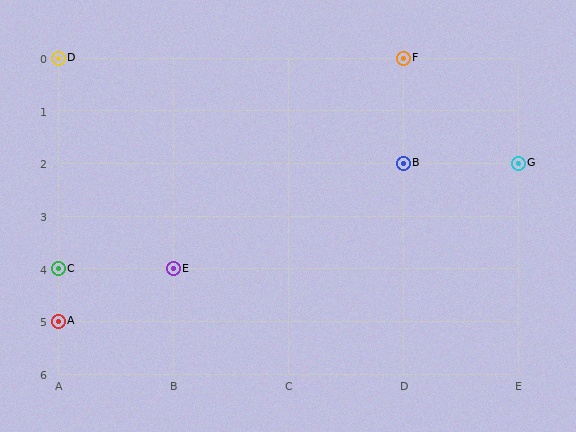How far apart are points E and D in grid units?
Points E and D are 1 column and 4 rows apart (about 4.1 grid units diagonally).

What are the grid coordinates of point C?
Point C is at grid coordinates (A, 4).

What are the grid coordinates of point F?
Point F is at grid coordinates (D, 0).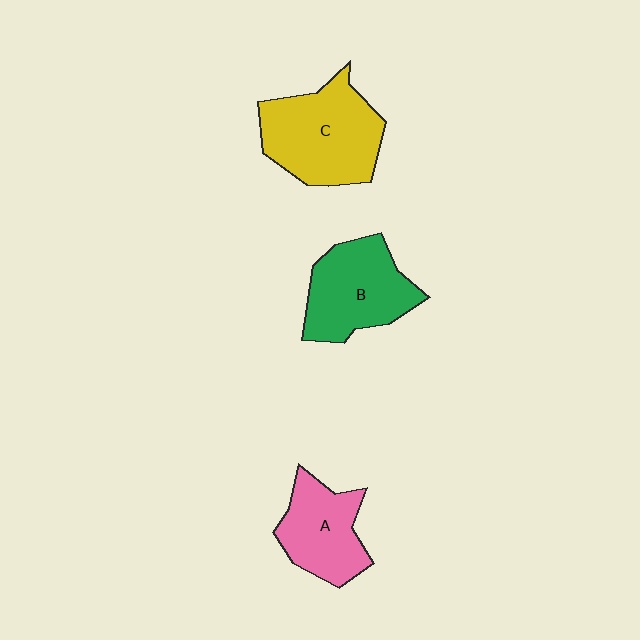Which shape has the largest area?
Shape C (yellow).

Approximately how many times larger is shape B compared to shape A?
Approximately 1.2 times.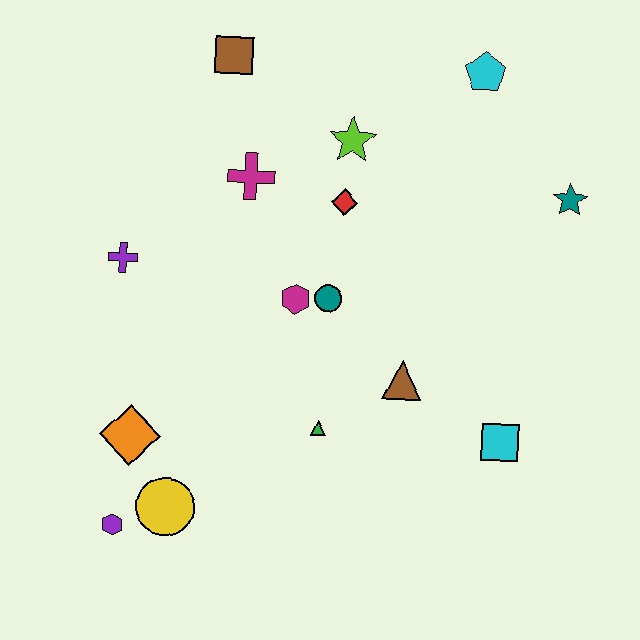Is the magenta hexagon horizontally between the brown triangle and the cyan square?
No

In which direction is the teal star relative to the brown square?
The teal star is to the right of the brown square.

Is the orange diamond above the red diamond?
No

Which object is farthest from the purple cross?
The teal star is farthest from the purple cross.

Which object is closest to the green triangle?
The brown triangle is closest to the green triangle.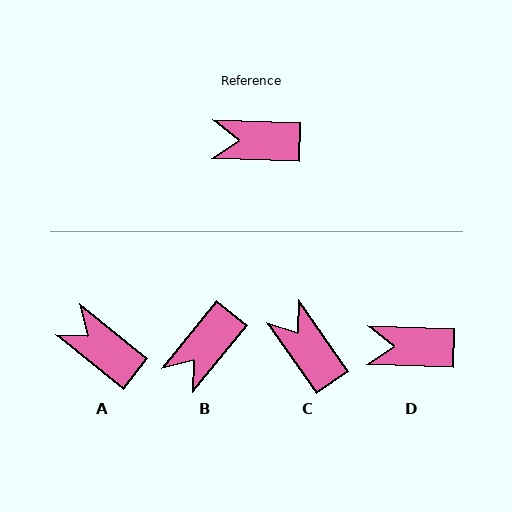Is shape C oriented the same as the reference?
No, it is off by about 53 degrees.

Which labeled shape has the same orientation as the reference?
D.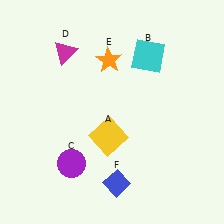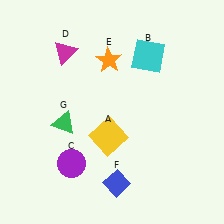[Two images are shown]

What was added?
A green triangle (G) was added in Image 2.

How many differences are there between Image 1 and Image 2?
There is 1 difference between the two images.